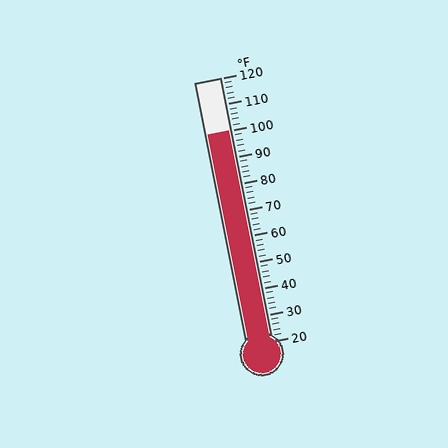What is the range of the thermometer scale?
The thermometer scale ranges from 20°F to 120°F.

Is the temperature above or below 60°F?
The temperature is above 60°F.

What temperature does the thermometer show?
The thermometer shows approximately 100°F.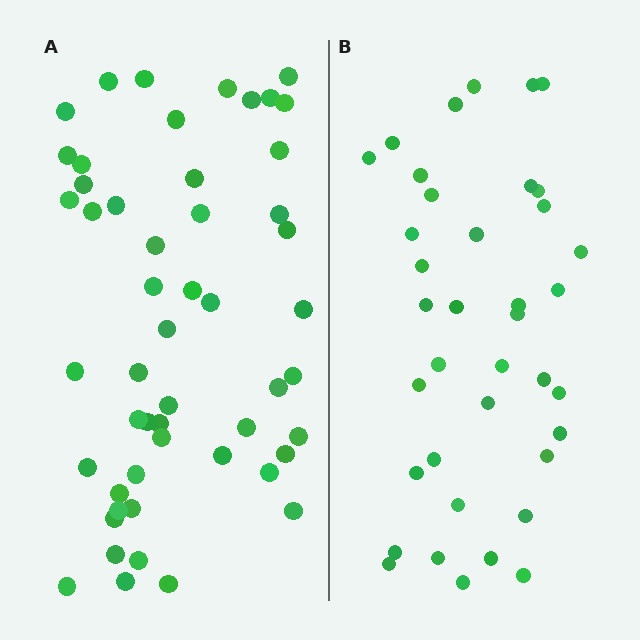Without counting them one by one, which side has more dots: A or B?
Region A (the left region) has more dots.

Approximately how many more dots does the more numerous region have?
Region A has approximately 15 more dots than region B.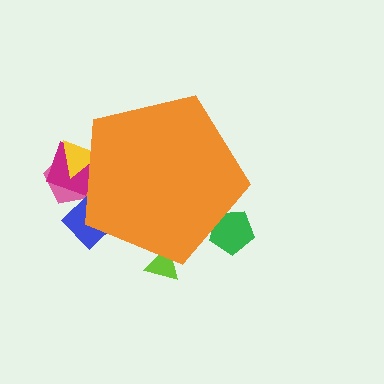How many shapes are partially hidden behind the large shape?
6 shapes are partially hidden.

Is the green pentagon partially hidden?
Yes, the green pentagon is partially hidden behind the orange pentagon.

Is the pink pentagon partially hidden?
Yes, the pink pentagon is partially hidden behind the orange pentagon.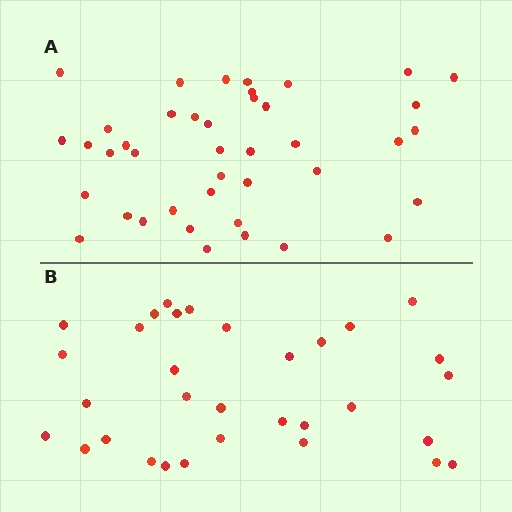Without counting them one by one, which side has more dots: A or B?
Region A (the top region) has more dots.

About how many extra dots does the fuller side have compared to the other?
Region A has roughly 8 or so more dots than region B.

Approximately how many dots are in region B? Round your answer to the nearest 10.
About 30 dots. (The exact count is 32, which rounds to 30.)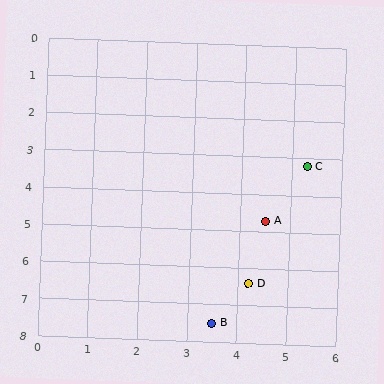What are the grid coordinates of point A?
Point A is at approximately (4.5, 4.7).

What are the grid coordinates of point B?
Point B is at approximately (3.5, 7.5).